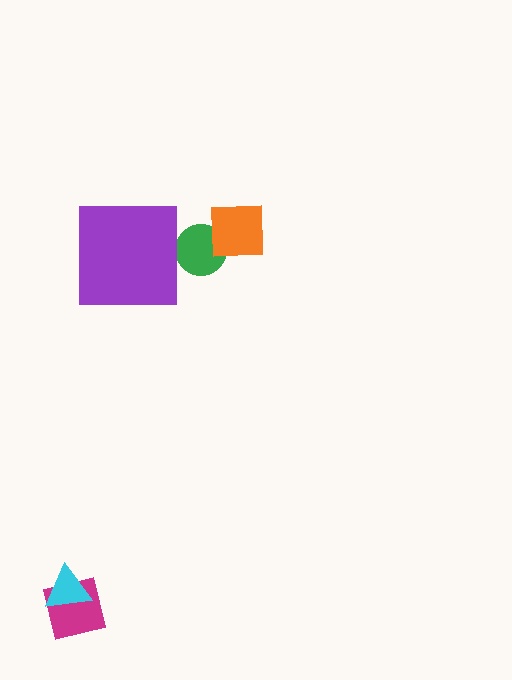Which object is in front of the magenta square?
The cyan triangle is in front of the magenta square.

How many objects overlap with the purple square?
0 objects overlap with the purple square.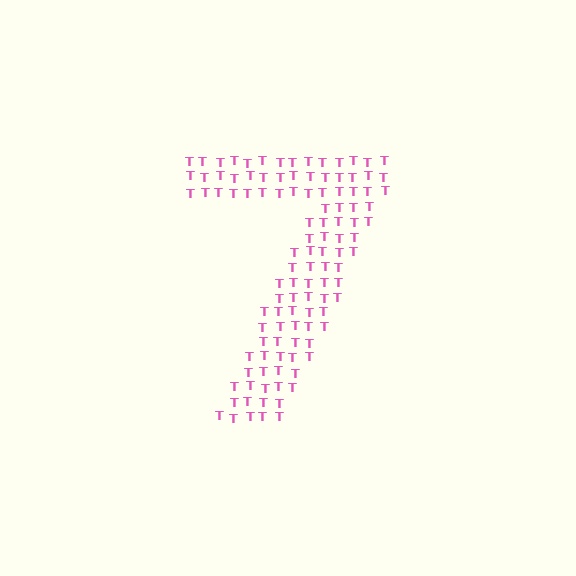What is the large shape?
The large shape is the digit 7.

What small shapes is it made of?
It is made of small letter T's.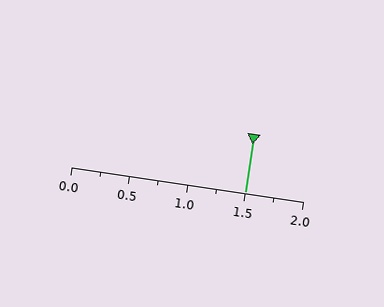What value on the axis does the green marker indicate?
The marker indicates approximately 1.5.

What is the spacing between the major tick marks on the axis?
The major ticks are spaced 0.5 apart.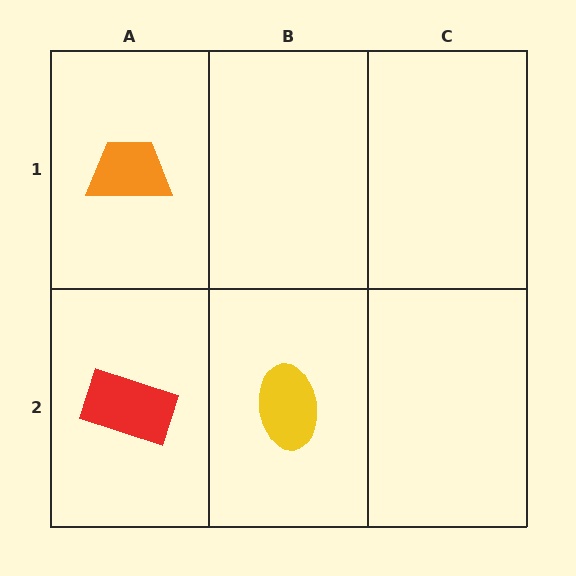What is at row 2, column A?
A red rectangle.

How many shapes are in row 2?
2 shapes.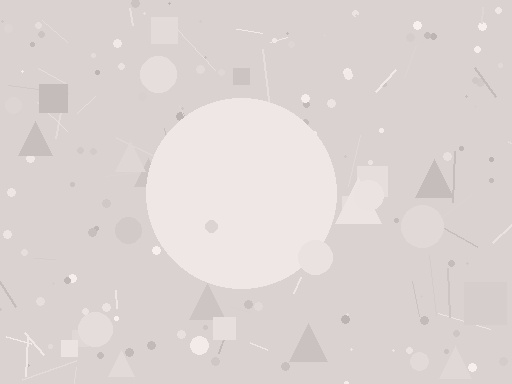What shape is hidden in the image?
A circle is hidden in the image.